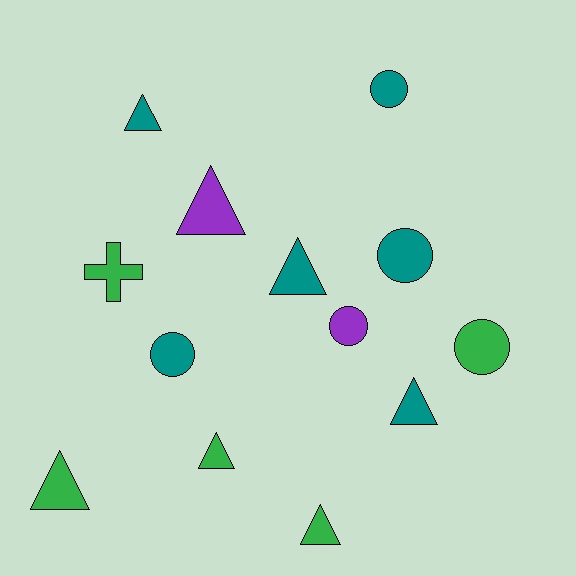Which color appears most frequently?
Teal, with 6 objects.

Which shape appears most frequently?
Triangle, with 7 objects.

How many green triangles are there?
There are 3 green triangles.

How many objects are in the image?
There are 13 objects.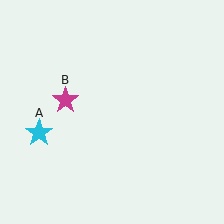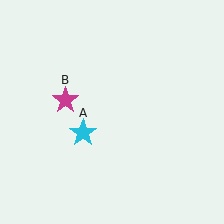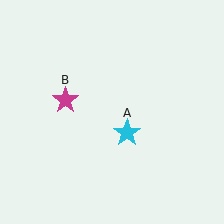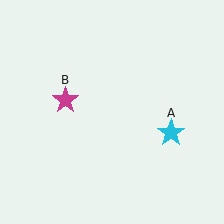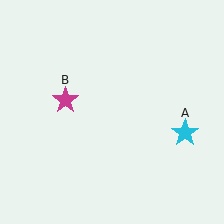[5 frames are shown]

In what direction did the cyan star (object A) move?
The cyan star (object A) moved right.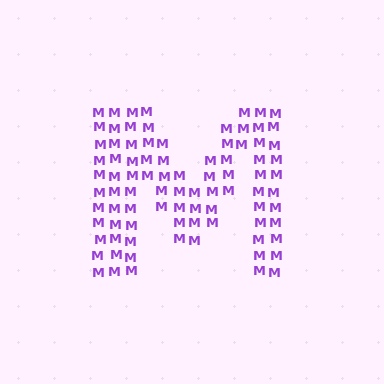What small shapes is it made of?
It is made of small letter M's.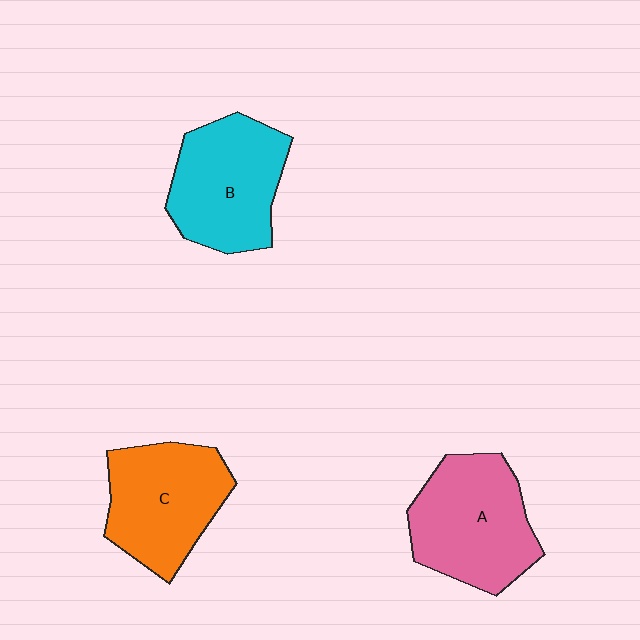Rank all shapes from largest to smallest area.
From largest to smallest: A (pink), B (cyan), C (orange).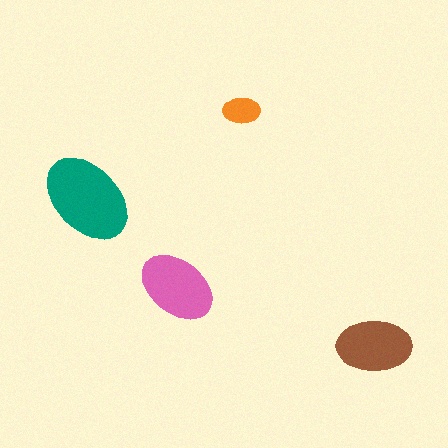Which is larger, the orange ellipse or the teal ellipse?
The teal one.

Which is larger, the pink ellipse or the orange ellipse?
The pink one.